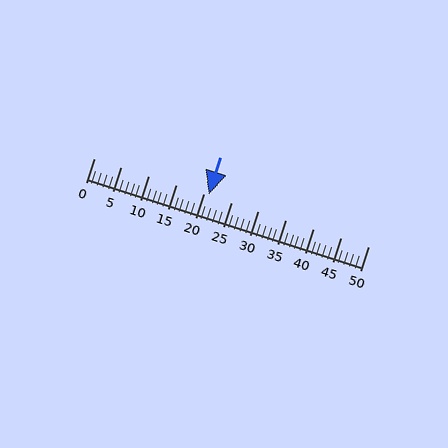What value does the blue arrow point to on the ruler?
The blue arrow points to approximately 21.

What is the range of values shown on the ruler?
The ruler shows values from 0 to 50.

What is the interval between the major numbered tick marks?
The major tick marks are spaced 5 units apart.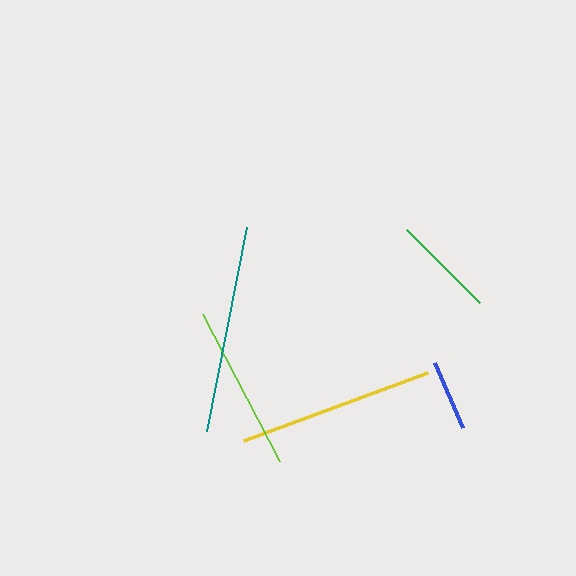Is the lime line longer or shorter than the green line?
The lime line is longer than the green line.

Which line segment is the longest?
The teal line is the longest at approximately 207 pixels.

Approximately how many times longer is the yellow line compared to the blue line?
The yellow line is approximately 2.8 times the length of the blue line.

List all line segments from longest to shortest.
From longest to shortest: teal, yellow, lime, green, blue.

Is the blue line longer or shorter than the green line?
The green line is longer than the blue line.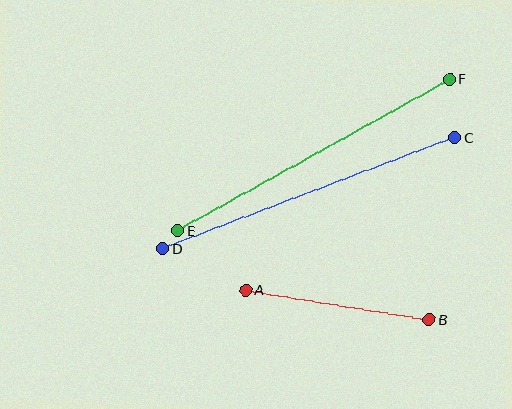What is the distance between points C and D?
The distance is approximately 312 pixels.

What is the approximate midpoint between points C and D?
The midpoint is at approximately (309, 193) pixels.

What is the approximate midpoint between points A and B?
The midpoint is at approximately (338, 305) pixels.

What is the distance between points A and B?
The distance is approximately 186 pixels.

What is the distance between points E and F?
The distance is approximately 312 pixels.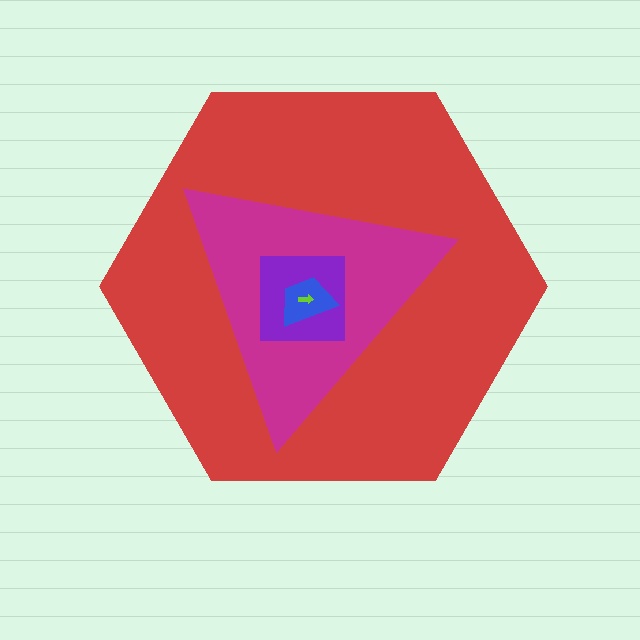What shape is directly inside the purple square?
The blue trapezoid.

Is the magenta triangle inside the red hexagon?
Yes.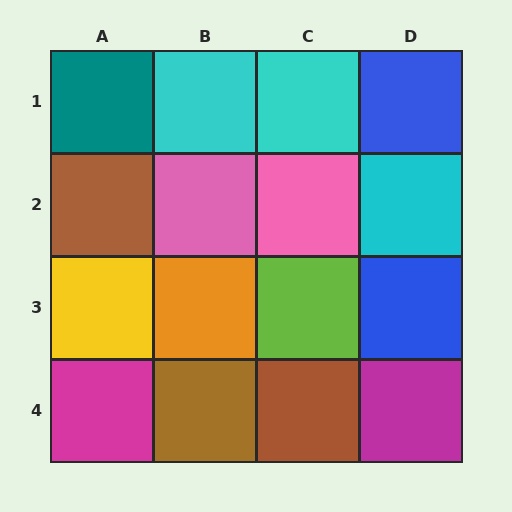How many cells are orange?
1 cell is orange.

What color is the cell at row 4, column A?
Magenta.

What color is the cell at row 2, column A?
Brown.